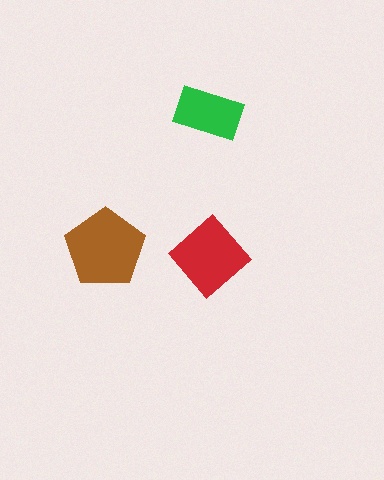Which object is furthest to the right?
The red diamond is rightmost.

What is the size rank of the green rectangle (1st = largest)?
3rd.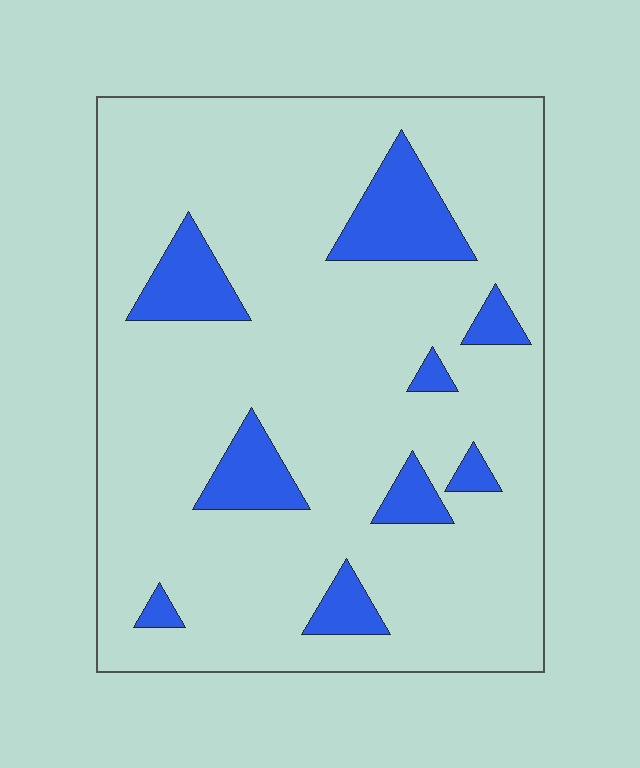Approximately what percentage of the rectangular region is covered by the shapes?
Approximately 15%.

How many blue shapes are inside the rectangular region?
9.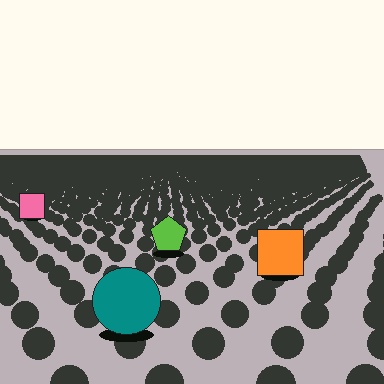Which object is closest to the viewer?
The teal circle is closest. The texture marks near it are larger and more spread out.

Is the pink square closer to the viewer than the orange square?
No. The orange square is closer — you can tell from the texture gradient: the ground texture is coarser near it.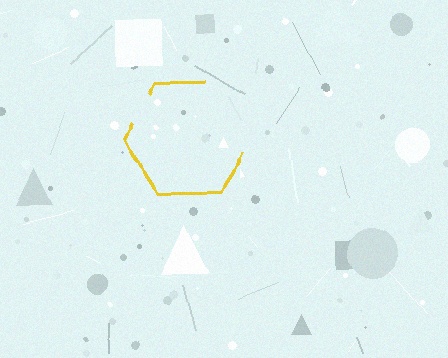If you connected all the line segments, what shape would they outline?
They would outline a hexagon.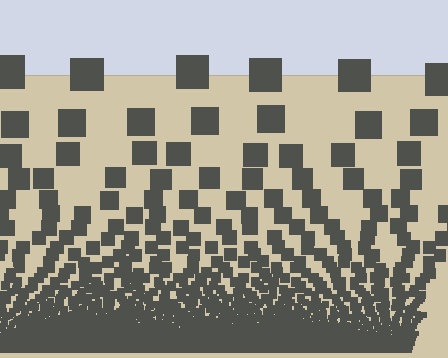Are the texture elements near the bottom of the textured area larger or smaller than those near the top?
Smaller. The gradient is inverted — elements near the bottom are smaller and denser.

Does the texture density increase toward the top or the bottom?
Density increases toward the bottom.